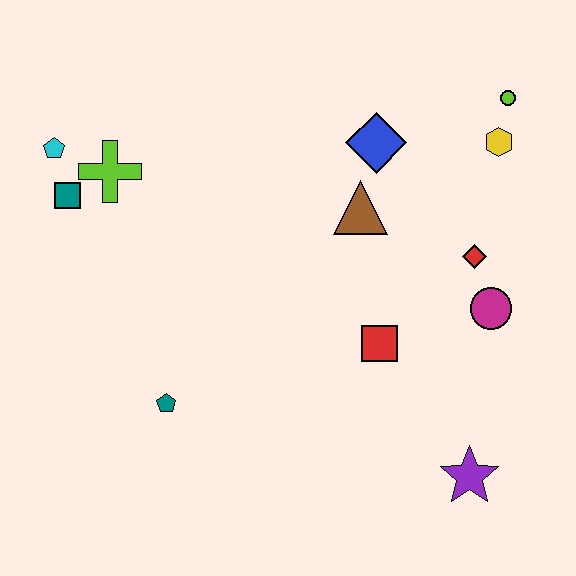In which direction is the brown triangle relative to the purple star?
The brown triangle is above the purple star.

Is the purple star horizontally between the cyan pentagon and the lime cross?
No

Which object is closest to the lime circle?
The yellow hexagon is closest to the lime circle.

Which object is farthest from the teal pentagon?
The lime circle is farthest from the teal pentagon.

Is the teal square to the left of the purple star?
Yes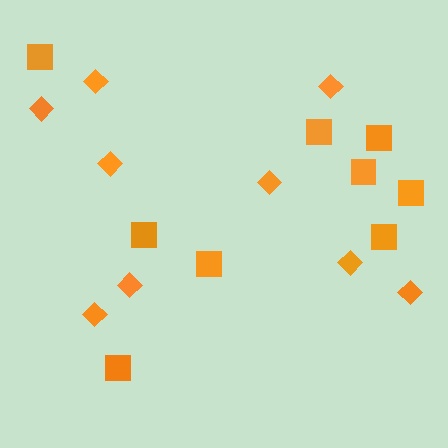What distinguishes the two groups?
There are 2 groups: one group of diamonds (9) and one group of squares (9).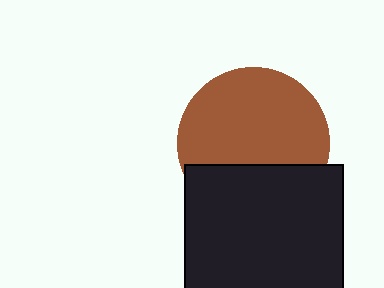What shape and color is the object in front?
The object in front is a black square.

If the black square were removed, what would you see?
You would see the complete brown circle.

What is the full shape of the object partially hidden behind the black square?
The partially hidden object is a brown circle.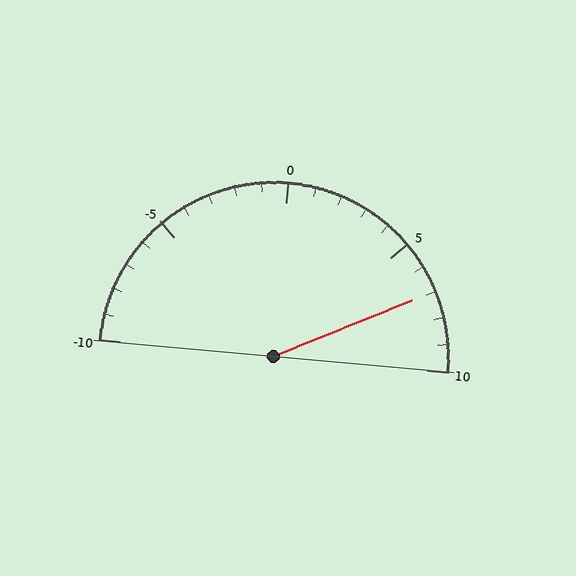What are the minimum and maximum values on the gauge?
The gauge ranges from -10 to 10.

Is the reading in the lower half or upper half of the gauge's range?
The reading is in the upper half of the range (-10 to 10).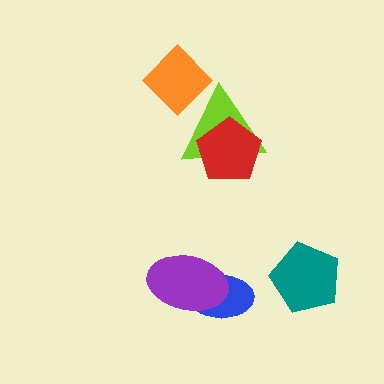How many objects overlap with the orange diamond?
1 object overlaps with the orange diamond.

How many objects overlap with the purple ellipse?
1 object overlaps with the purple ellipse.